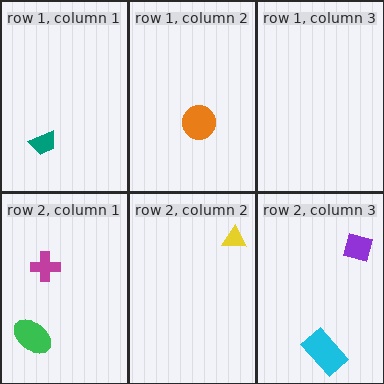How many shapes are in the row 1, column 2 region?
1.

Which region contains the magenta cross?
The row 2, column 1 region.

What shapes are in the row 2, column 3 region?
The cyan rectangle, the purple square.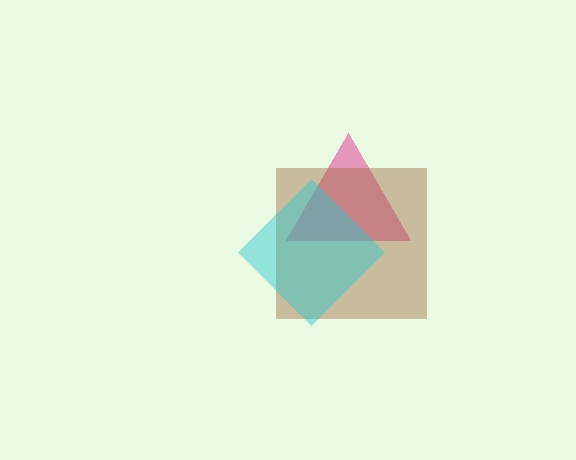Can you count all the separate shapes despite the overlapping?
Yes, there are 3 separate shapes.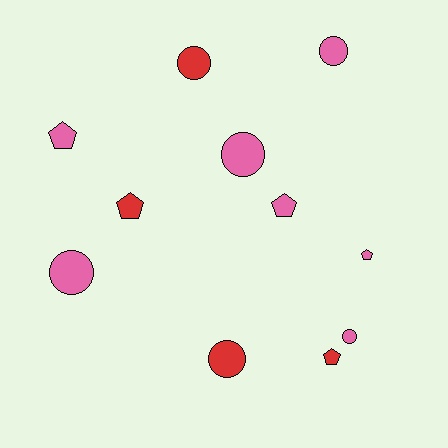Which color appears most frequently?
Pink, with 7 objects.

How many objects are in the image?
There are 11 objects.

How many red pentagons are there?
There are 2 red pentagons.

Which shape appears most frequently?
Circle, with 6 objects.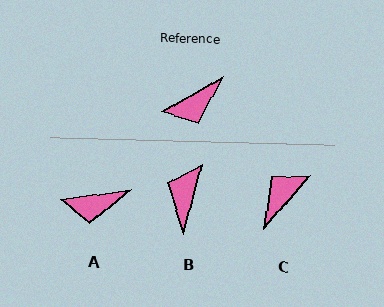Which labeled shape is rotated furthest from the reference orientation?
C, about 162 degrees away.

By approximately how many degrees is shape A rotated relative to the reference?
Approximately 23 degrees clockwise.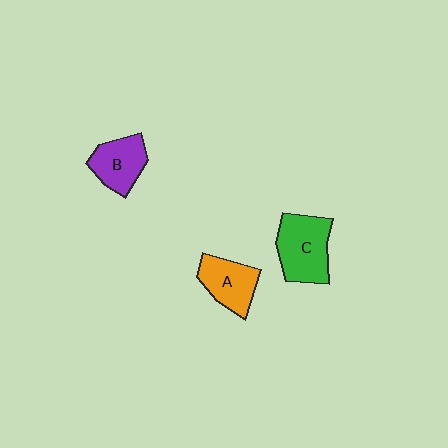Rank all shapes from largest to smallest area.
From largest to smallest: C (green), A (orange), B (purple).